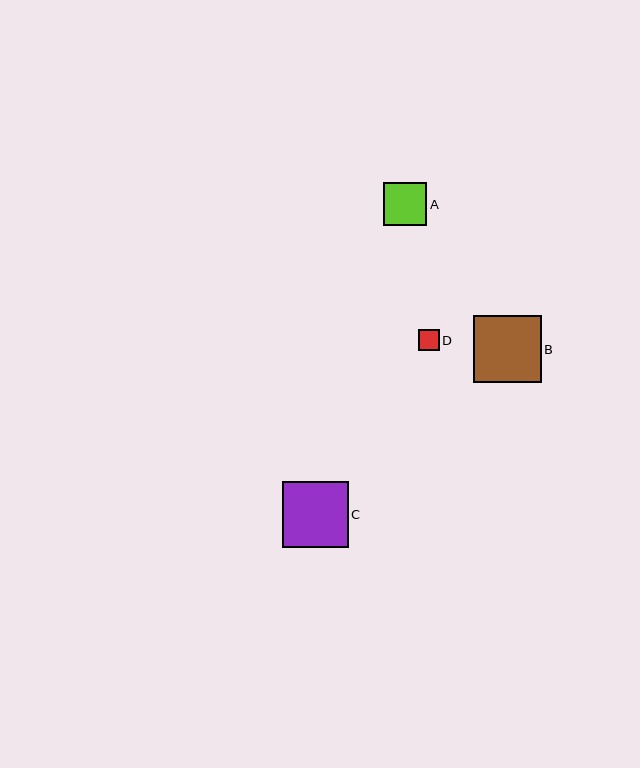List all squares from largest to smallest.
From largest to smallest: B, C, A, D.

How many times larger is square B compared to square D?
Square B is approximately 3.3 times the size of square D.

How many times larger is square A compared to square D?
Square A is approximately 2.1 times the size of square D.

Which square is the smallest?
Square D is the smallest with a size of approximately 21 pixels.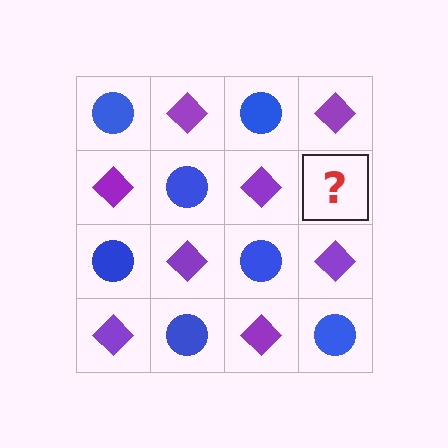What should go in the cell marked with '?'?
The missing cell should contain a blue circle.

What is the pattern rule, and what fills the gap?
The rule is that it alternates blue circle and purple diamond in a checkerboard pattern. The gap should be filled with a blue circle.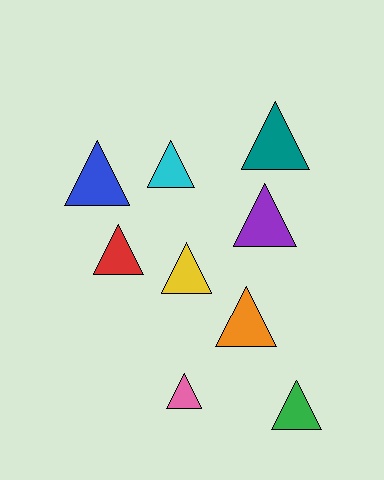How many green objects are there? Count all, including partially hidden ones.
There is 1 green object.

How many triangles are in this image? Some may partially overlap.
There are 9 triangles.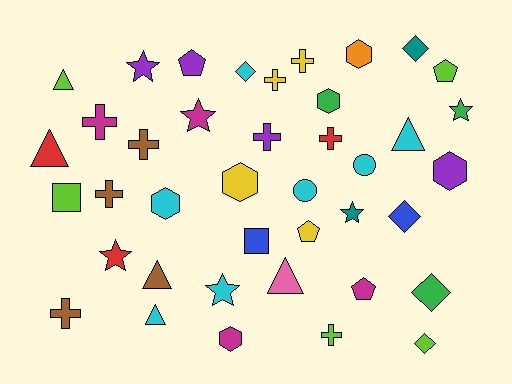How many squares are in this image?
There are 2 squares.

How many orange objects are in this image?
There is 1 orange object.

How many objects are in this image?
There are 40 objects.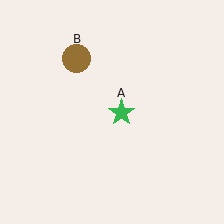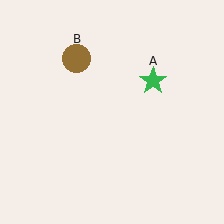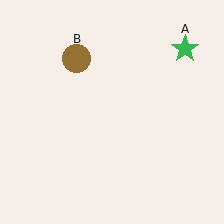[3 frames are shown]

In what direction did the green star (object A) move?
The green star (object A) moved up and to the right.